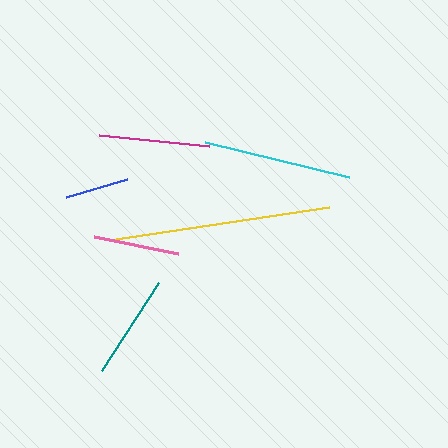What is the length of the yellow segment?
The yellow segment is approximately 222 pixels long.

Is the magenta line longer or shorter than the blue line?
The magenta line is longer than the blue line.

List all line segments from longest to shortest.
From longest to shortest: yellow, cyan, magenta, teal, pink, blue.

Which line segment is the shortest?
The blue line is the shortest at approximately 64 pixels.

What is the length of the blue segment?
The blue segment is approximately 64 pixels long.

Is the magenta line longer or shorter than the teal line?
The magenta line is longer than the teal line.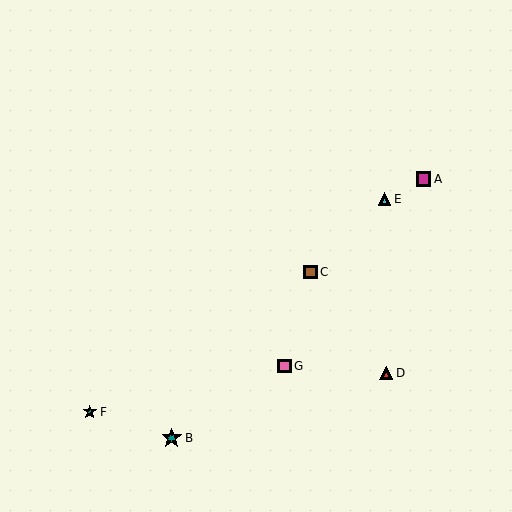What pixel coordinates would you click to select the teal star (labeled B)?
Click at (172, 438) to select the teal star B.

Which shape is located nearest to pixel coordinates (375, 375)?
The red triangle (labeled D) at (386, 373) is nearest to that location.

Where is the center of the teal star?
The center of the teal star is at (172, 438).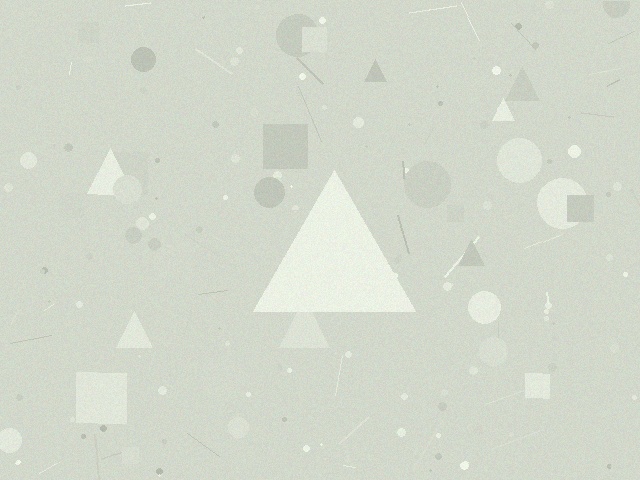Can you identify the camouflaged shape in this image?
The camouflaged shape is a triangle.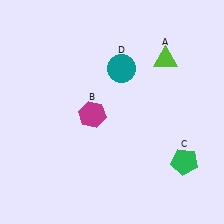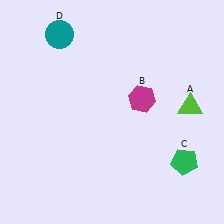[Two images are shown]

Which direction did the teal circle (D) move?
The teal circle (D) moved left.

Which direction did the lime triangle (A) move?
The lime triangle (A) moved down.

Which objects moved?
The objects that moved are: the lime triangle (A), the magenta hexagon (B), the teal circle (D).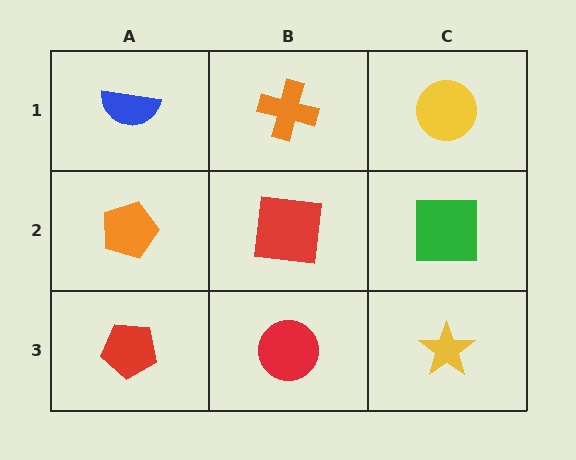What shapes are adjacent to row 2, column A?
A blue semicircle (row 1, column A), a red pentagon (row 3, column A), a red square (row 2, column B).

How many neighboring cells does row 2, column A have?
3.